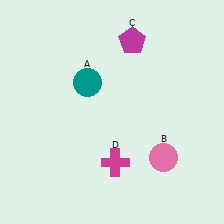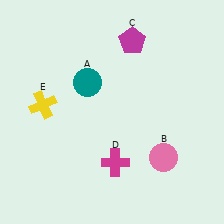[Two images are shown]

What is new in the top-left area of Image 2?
A yellow cross (E) was added in the top-left area of Image 2.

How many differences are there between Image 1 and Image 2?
There is 1 difference between the two images.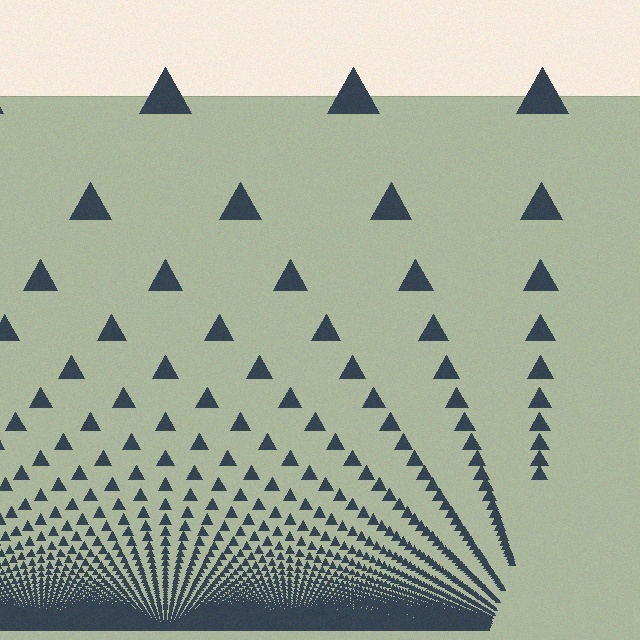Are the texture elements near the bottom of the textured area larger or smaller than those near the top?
Smaller. The gradient is inverted — elements near the bottom are smaller and denser.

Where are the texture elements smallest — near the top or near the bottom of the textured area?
Near the bottom.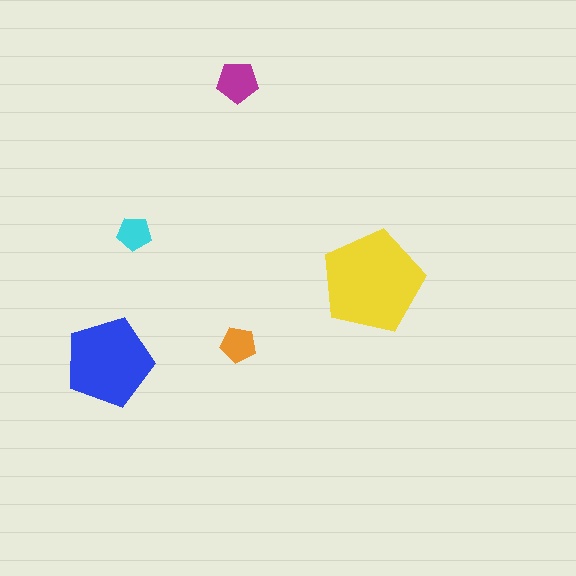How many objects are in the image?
There are 5 objects in the image.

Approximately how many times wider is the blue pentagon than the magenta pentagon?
About 2 times wider.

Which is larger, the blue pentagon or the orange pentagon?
The blue one.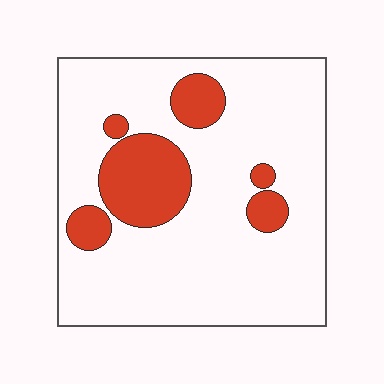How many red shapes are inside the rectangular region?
6.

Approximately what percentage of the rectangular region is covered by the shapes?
Approximately 20%.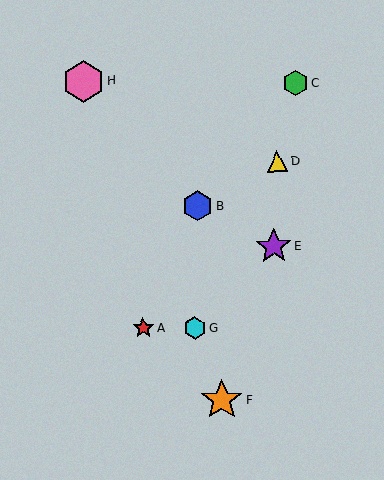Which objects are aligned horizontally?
Objects A, G are aligned horizontally.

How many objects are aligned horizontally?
2 objects (A, G) are aligned horizontally.